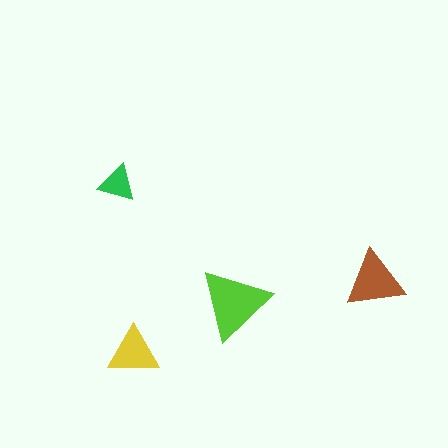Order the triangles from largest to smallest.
the lime one, the brown one, the yellow one, the green one.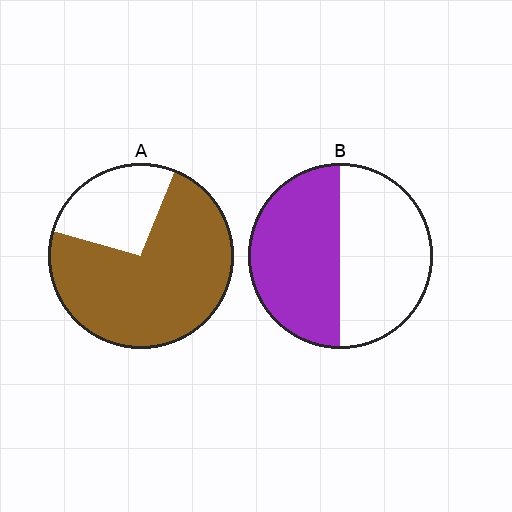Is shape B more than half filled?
Roughly half.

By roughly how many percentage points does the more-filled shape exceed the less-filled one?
By roughly 25 percentage points (A over B).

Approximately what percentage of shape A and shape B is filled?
A is approximately 75% and B is approximately 50%.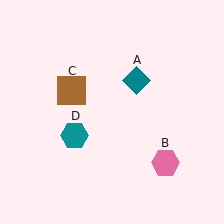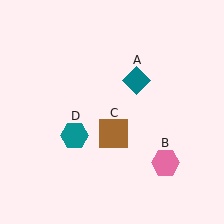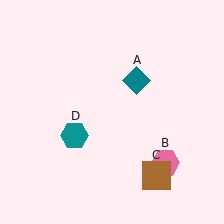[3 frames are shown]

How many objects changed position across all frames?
1 object changed position: brown square (object C).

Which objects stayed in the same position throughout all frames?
Teal diamond (object A) and pink hexagon (object B) and teal hexagon (object D) remained stationary.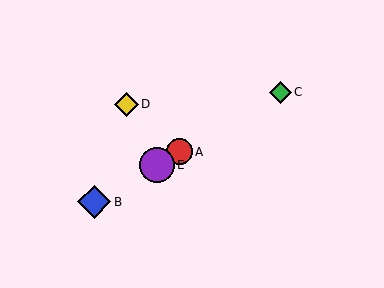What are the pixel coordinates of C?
Object C is at (280, 92).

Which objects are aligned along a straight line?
Objects A, B, C, E are aligned along a straight line.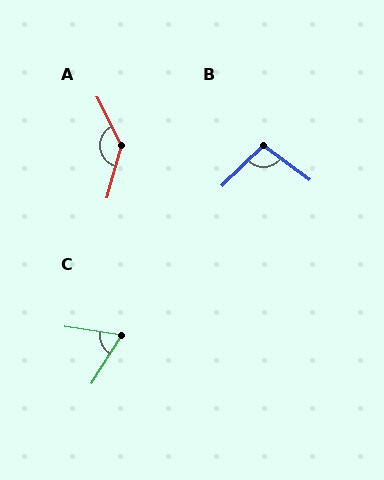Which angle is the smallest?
C, at approximately 67 degrees.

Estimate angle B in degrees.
Approximately 98 degrees.